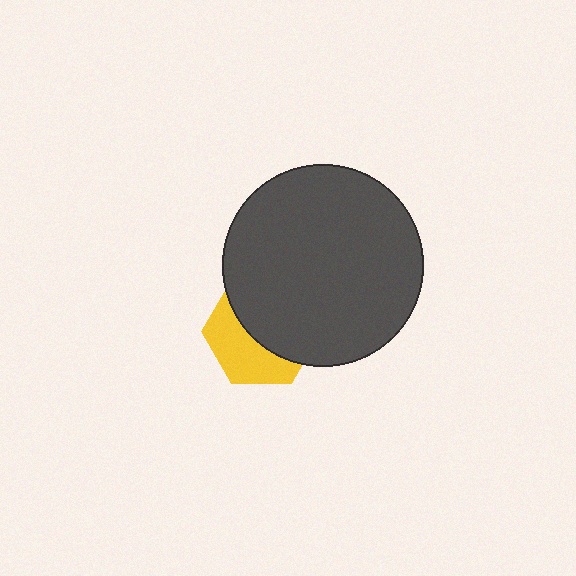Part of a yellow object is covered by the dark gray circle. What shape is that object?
It is a hexagon.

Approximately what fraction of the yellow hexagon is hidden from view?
Roughly 57% of the yellow hexagon is hidden behind the dark gray circle.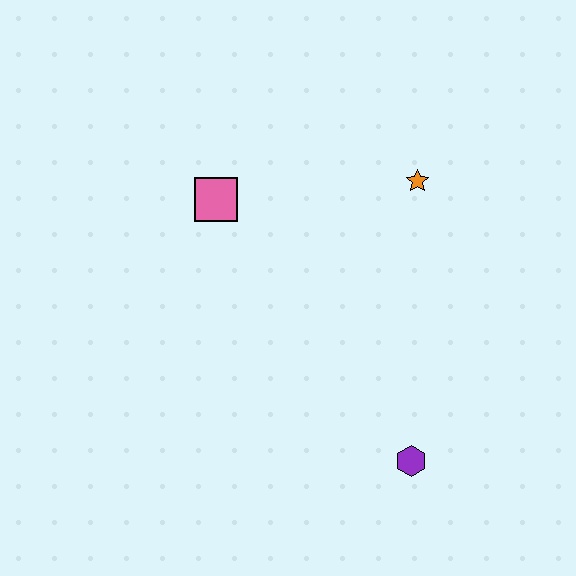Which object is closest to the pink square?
The orange star is closest to the pink square.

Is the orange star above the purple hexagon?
Yes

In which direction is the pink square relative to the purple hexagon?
The pink square is above the purple hexagon.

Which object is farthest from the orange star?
The purple hexagon is farthest from the orange star.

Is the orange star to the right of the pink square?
Yes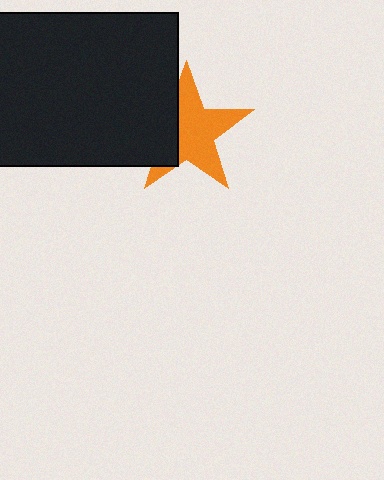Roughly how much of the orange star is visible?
Most of it is visible (roughly 66%).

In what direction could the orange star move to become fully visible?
The orange star could move right. That would shift it out from behind the black rectangle entirely.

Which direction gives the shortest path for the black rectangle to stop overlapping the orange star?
Moving left gives the shortest separation.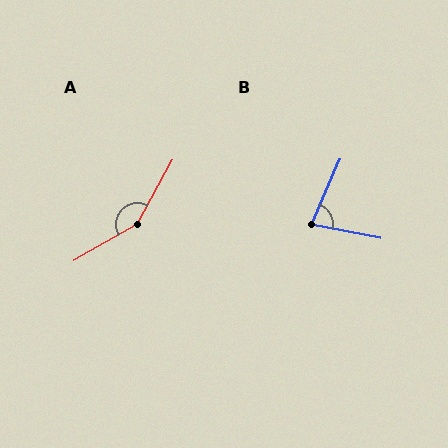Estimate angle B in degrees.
Approximately 77 degrees.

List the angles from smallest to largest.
B (77°), A (149°).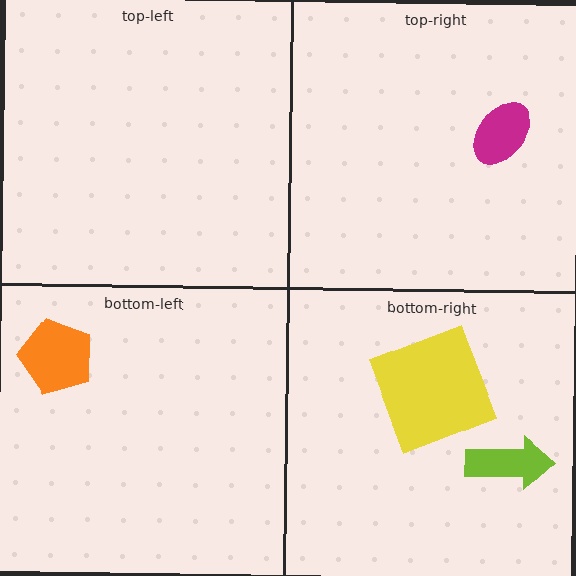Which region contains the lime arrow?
The bottom-right region.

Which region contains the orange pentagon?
The bottom-left region.